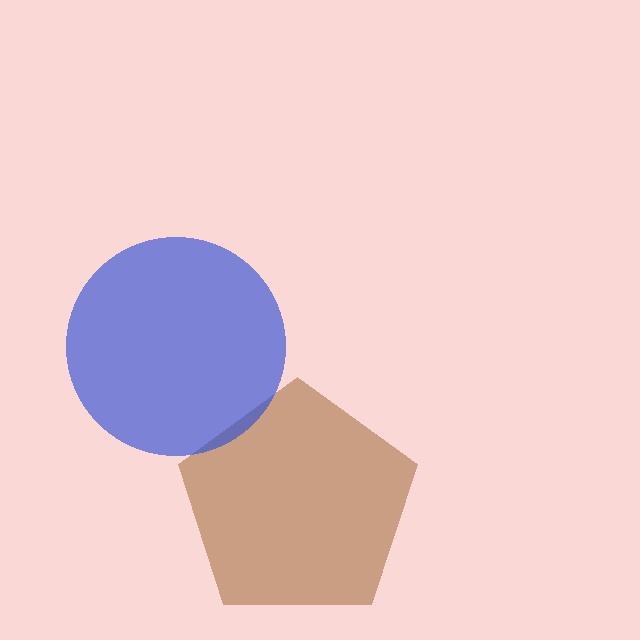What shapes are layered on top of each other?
The layered shapes are: a brown pentagon, a blue circle.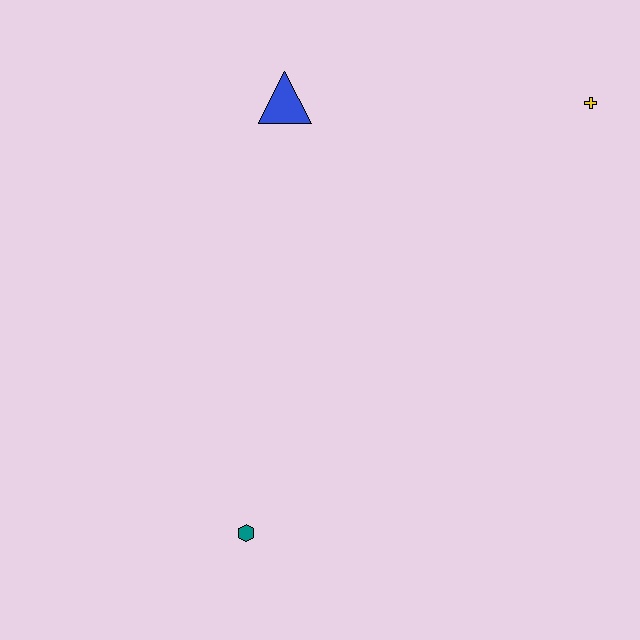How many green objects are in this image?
There are no green objects.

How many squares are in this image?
There are no squares.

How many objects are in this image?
There are 3 objects.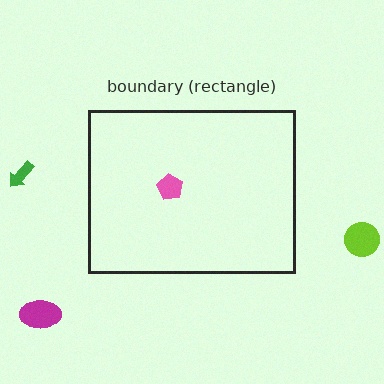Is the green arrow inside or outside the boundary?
Outside.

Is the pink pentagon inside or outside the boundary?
Inside.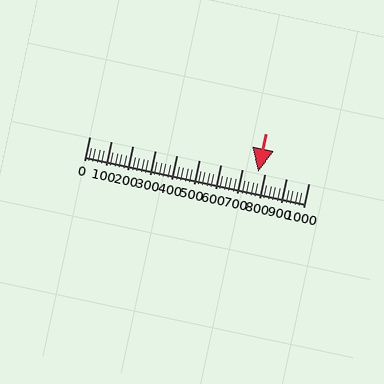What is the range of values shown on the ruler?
The ruler shows values from 0 to 1000.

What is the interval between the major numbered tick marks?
The major tick marks are spaced 100 units apart.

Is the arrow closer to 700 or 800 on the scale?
The arrow is closer to 800.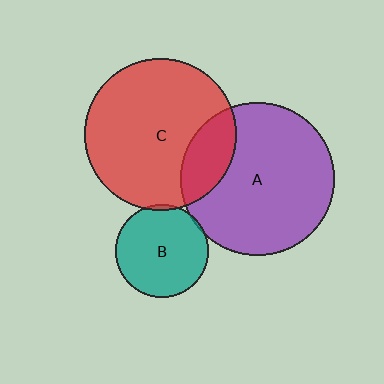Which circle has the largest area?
Circle A (purple).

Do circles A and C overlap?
Yes.